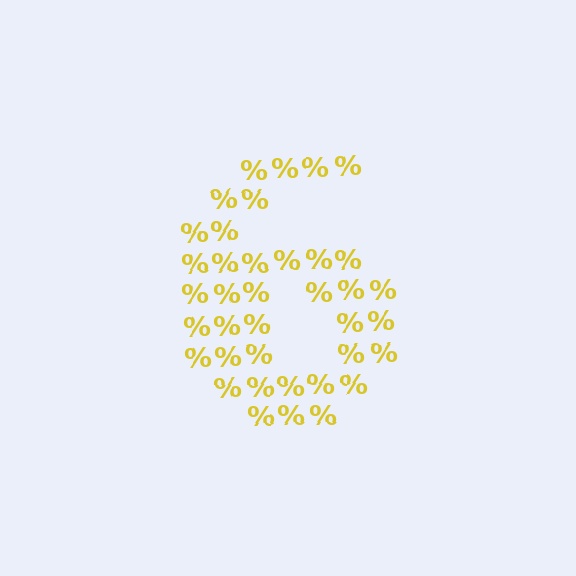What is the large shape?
The large shape is the digit 6.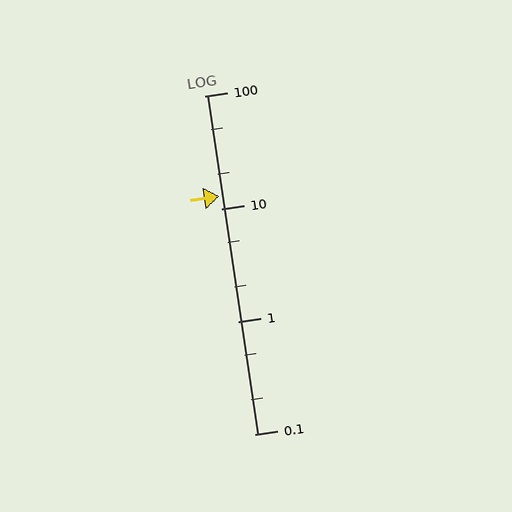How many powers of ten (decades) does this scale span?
The scale spans 3 decades, from 0.1 to 100.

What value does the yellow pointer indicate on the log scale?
The pointer indicates approximately 13.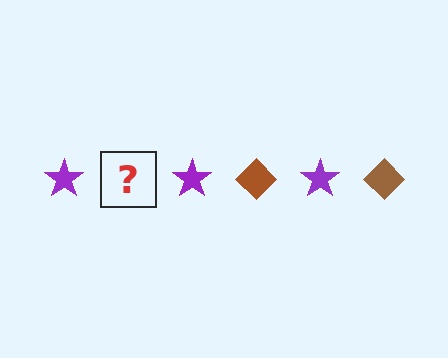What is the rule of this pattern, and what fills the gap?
The rule is that the pattern alternates between purple star and brown diamond. The gap should be filled with a brown diamond.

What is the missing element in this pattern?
The missing element is a brown diamond.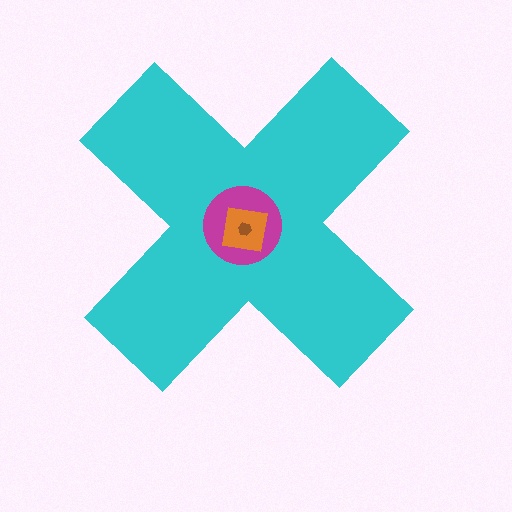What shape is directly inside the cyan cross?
The magenta circle.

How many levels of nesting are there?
4.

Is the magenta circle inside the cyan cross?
Yes.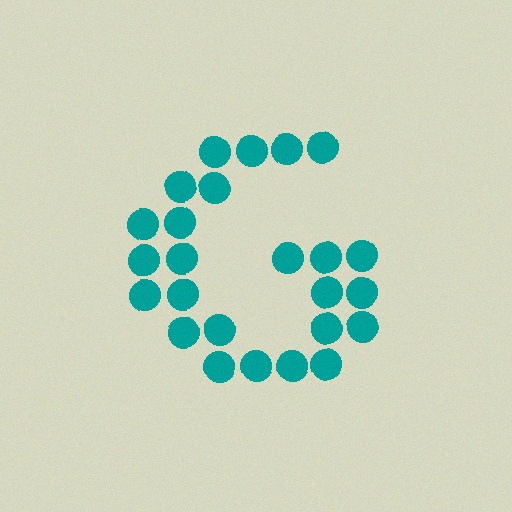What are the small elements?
The small elements are circles.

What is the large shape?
The large shape is the letter G.